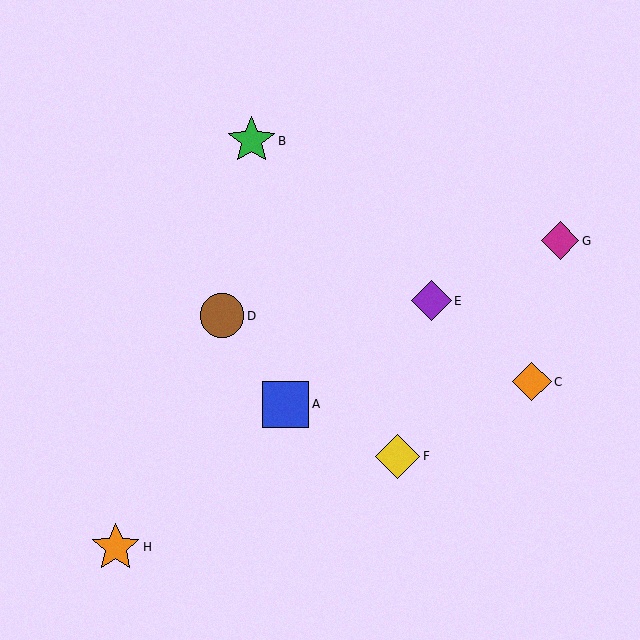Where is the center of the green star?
The center of the green star is at (252, 141).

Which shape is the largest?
The orange star (labeled H) is the largest.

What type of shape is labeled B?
Shape B is a green star.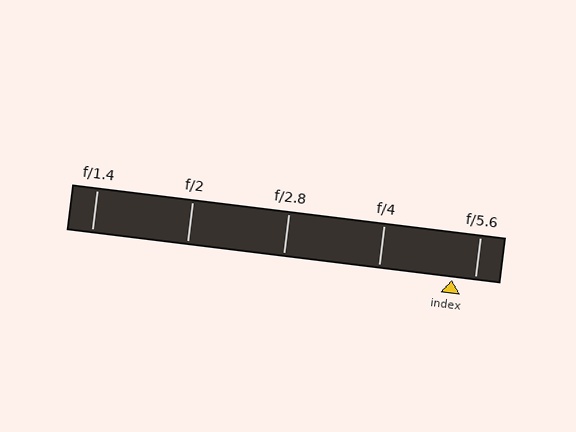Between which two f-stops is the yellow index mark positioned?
The index mark is between f/4 and f/5.6.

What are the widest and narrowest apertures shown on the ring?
The widest aperture shown is f/1.4 and the narrowest is f/5.6.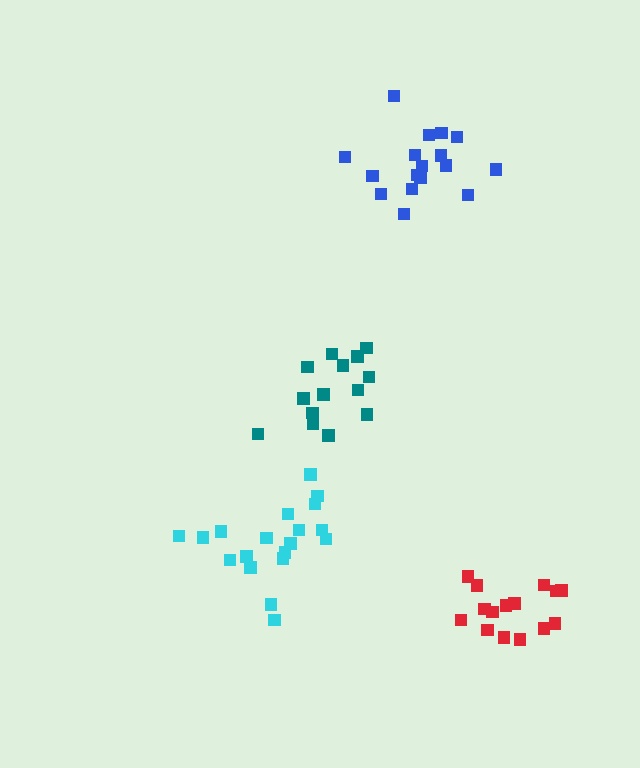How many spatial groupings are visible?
There are 4 spatial groupings.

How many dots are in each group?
Group 1: 19 dots, Group 2: 15 dots, Group 3: 17 dots, Group 4: 14 dots (65 total).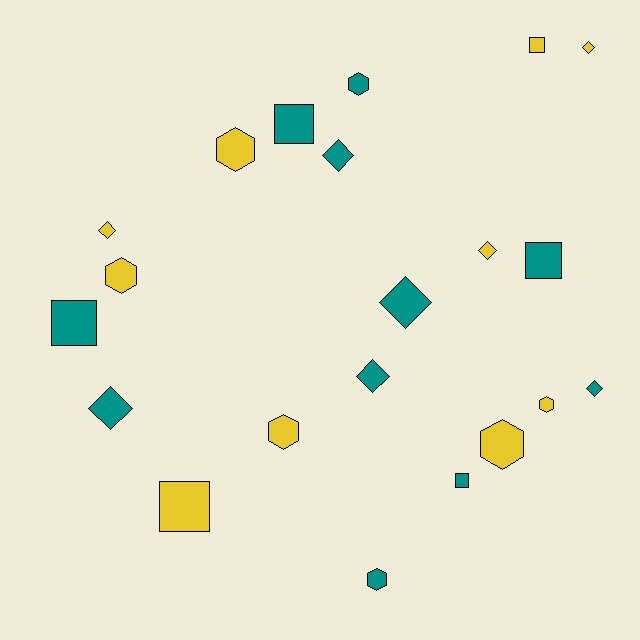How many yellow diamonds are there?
There are 3 yellow diamonds.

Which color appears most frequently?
Teal, with 11 objects.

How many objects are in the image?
There are 21 objects.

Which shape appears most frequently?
Diamond, with 8 objects.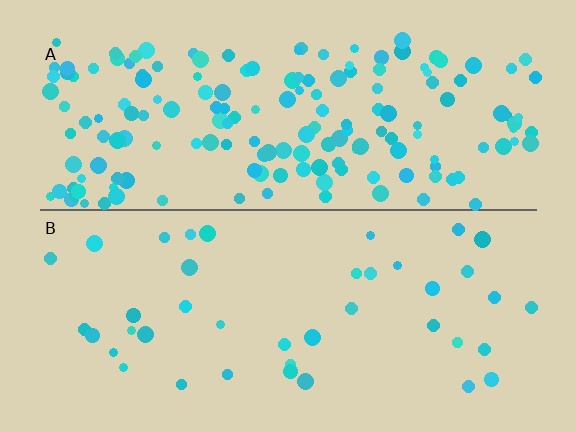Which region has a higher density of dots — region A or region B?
A (the top).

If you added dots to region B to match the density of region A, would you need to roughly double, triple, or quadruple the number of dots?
Approximately quadruple.